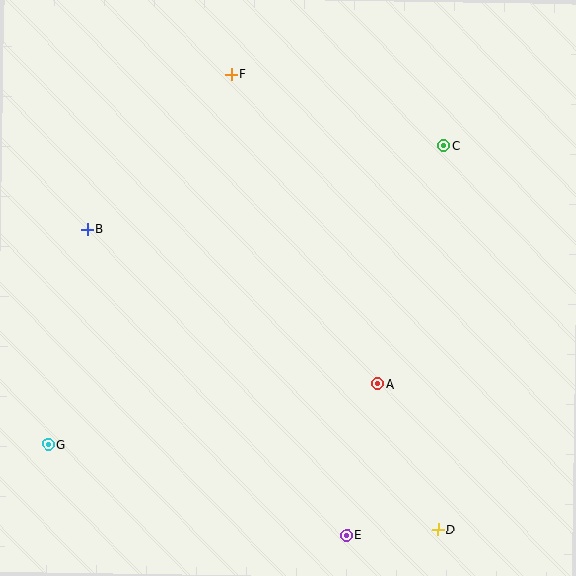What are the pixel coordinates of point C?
Point C is at (444, 146).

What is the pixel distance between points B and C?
The distance between B and C is 367 pixels.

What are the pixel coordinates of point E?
Point E is at (347, 535).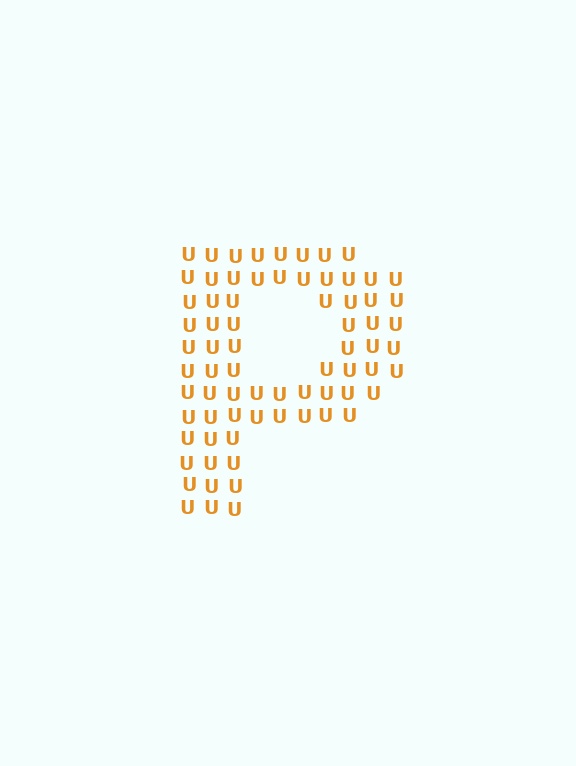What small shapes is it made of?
It is made of small letter U's.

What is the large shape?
The large shape is the letter P.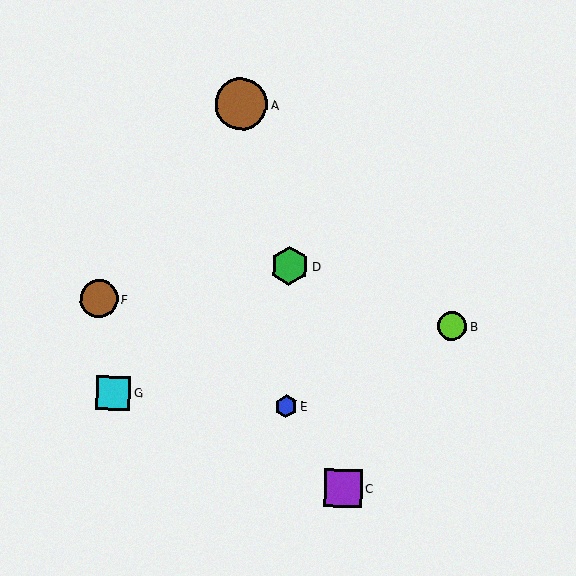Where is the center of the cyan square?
The center of the cyan square is at (113, 393).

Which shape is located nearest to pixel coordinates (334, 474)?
The purple square (labeled C) at (343, 488) is nearest to that location.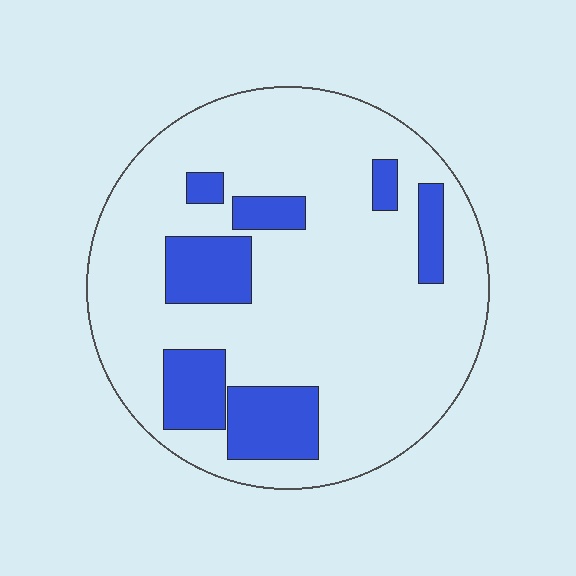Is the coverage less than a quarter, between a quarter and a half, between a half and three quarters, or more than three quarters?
Less than a quarter.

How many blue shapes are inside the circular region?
7.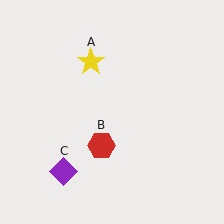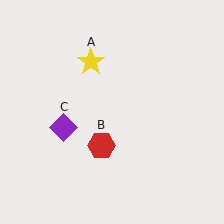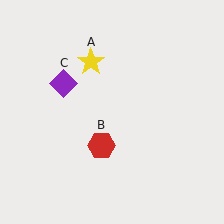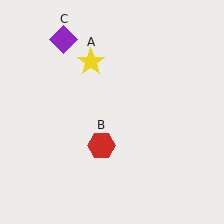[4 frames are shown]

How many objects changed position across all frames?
1 object changed position: purple diamond (object C).